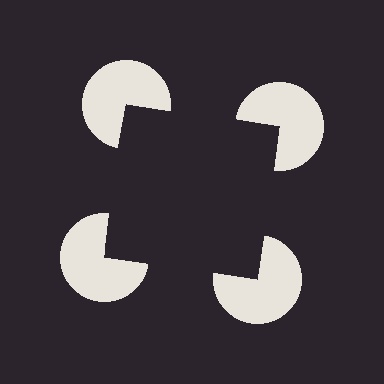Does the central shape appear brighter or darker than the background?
It typically appears slightly darker than the background, even though no actual brightness change is drawn.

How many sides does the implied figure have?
4 sides.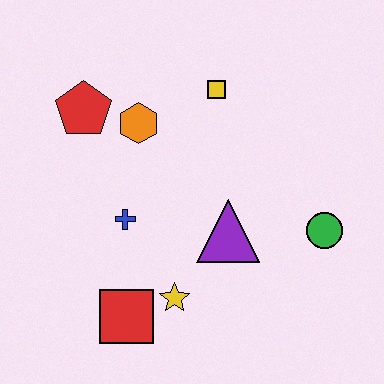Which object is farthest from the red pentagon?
The green circle is farthest from the red pentagon.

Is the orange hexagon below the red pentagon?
Yes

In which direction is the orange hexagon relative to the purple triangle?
The orange hexagon is above the purple triangle.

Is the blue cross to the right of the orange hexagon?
No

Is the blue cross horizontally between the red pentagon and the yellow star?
Yes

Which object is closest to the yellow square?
The orange hexagon is closest to the yellow square.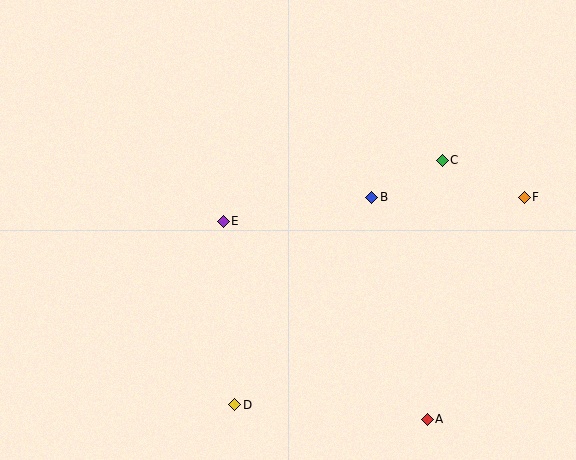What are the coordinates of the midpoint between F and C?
The midpoint between F and C is at (483, 179).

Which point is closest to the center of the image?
Point E at (223, 221) is closest to the center.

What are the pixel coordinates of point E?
Point E is at (223, 221).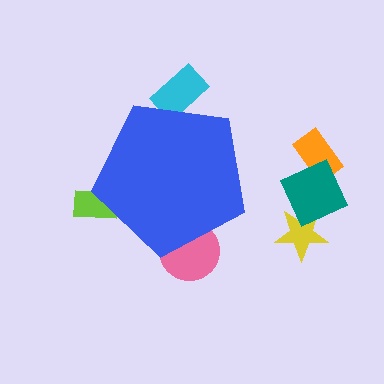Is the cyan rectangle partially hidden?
Yes, the cyan rectangle is partially hidden behind the blue pentagon.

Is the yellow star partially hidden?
No, the yellow star is fully visible.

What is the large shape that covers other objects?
A blue pentagon.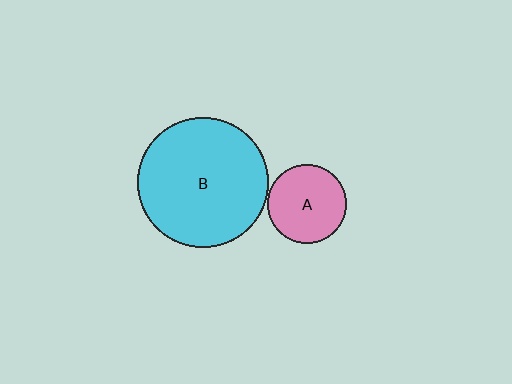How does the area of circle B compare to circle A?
Approximately 2.7 times.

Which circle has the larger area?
Circle B (cyan).